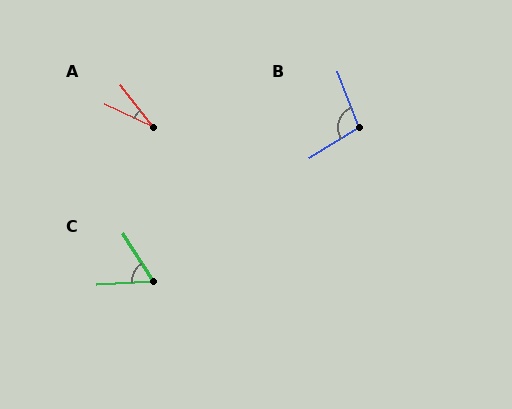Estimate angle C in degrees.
Approximately 61 degrees.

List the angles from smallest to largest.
A (28°), C (61°), B (101°).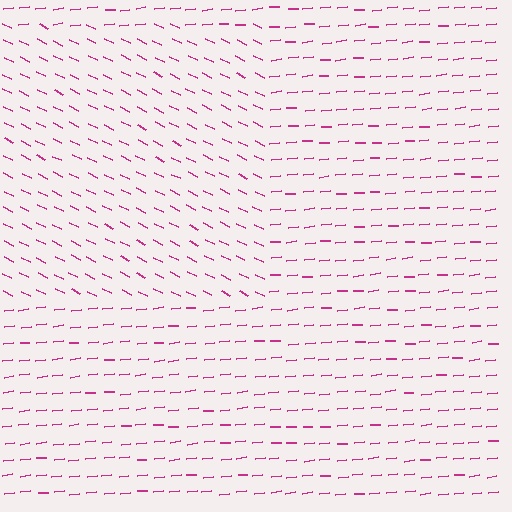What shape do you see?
I see a rectangle.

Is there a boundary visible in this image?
Yes, there is a texture boundary formed by a change in line orientation.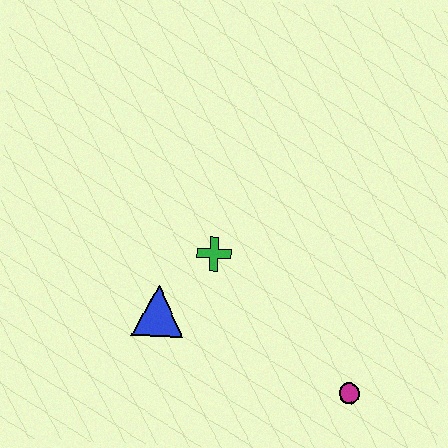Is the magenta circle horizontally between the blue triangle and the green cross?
No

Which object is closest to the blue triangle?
The green cross is closest to the blue triangle.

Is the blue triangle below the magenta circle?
No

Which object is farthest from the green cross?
The magenta circle is farthest from the green cross.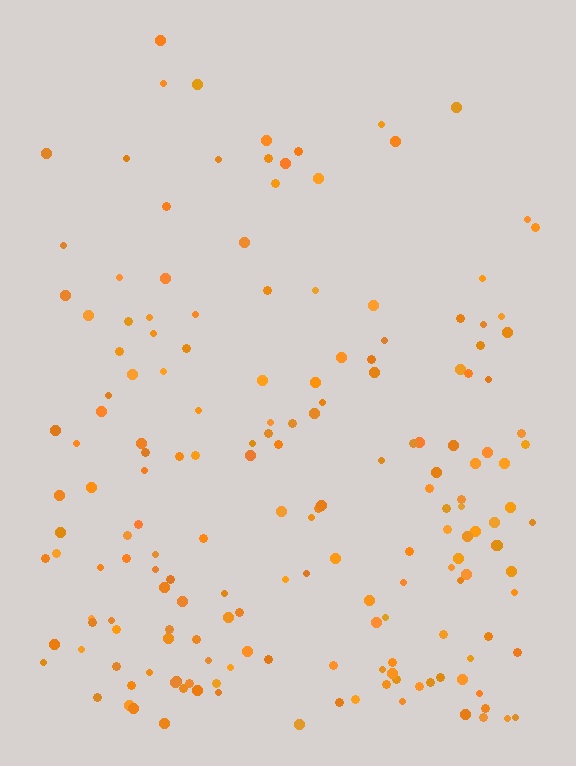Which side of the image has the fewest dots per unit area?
The top.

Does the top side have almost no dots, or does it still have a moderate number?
Still a moderate number, just noticeably fewer than the bottom.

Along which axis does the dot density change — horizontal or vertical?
Vertical.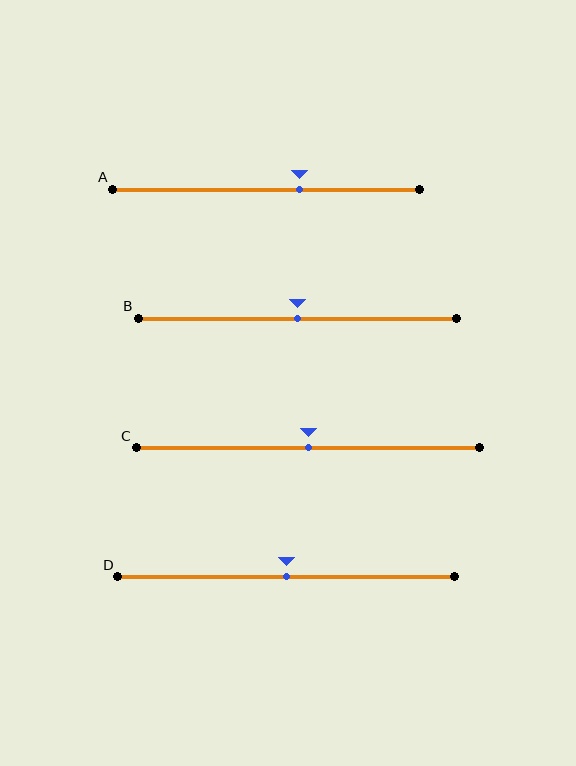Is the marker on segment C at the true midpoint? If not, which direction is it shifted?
Yes, the marker on segment C is at the true midpoint.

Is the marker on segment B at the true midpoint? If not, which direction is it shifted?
Yes, the marker on segment B is at the true midpoint.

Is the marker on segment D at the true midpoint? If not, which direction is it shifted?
Yes, the marker on segment D is at the true midpoint.